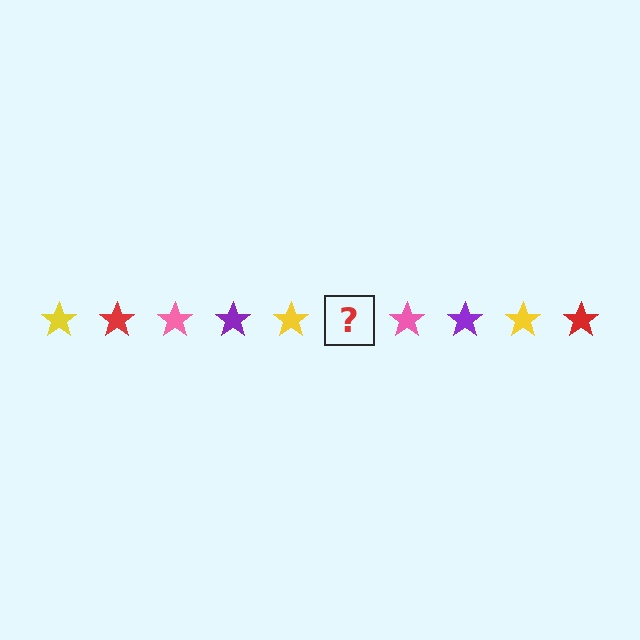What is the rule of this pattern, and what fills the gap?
The rule is that the pattern cycles through yellow, red, pink, purple stars. The gap should be filled with a red star.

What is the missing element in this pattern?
The missing element is a red star.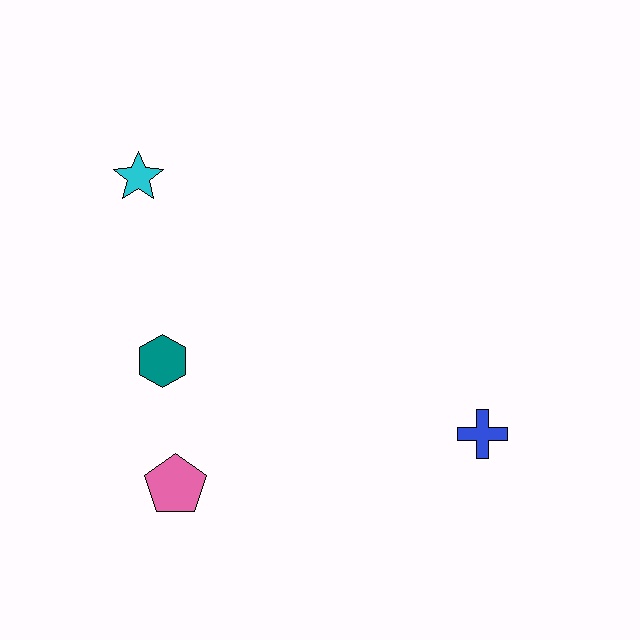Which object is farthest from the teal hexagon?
The blue cross is farthest from the teal hexagon.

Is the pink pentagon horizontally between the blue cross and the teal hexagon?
Yes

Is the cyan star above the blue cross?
Yes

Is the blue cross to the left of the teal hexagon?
No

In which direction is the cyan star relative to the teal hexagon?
The cyan star is above the teal hexagon.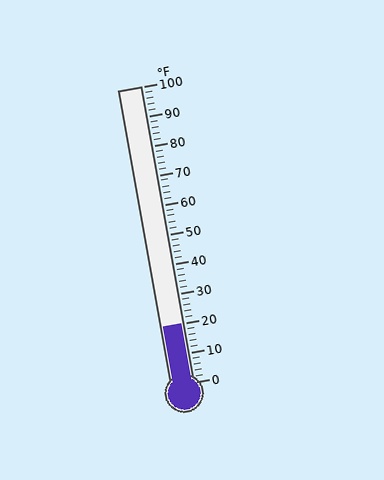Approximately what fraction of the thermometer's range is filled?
The thermometer is filled to approximately 20% of its range.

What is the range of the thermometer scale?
The thermometer scale ranges from 0°F to 100°F.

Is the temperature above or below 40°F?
The temperature is below 40°F.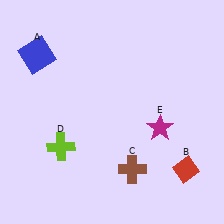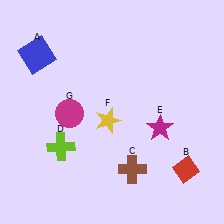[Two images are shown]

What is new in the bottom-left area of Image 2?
A magenta circle (G) was added in the bottom-left area of Image 2.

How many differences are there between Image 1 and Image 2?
There are 2 differences between the two images.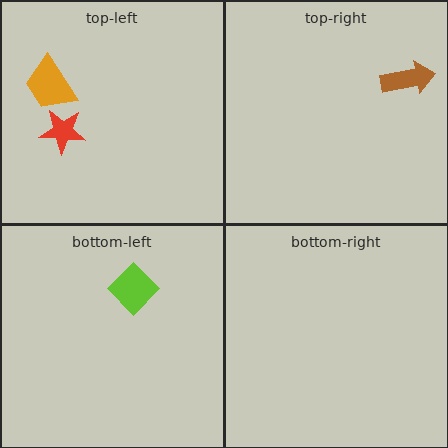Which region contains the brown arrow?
The top-right region.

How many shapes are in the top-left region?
2.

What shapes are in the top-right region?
The brown arrow.